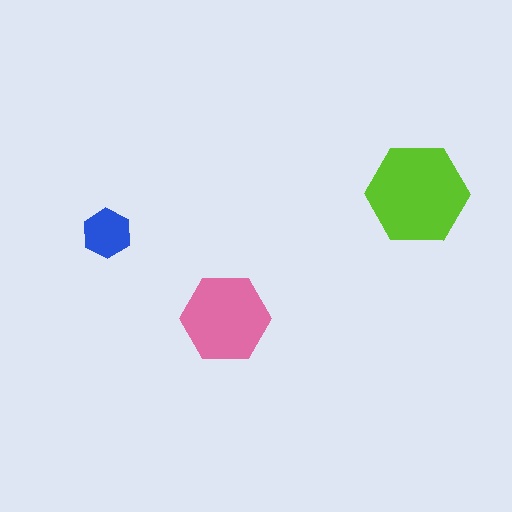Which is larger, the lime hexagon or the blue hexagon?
The lime one.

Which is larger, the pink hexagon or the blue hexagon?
The pink one.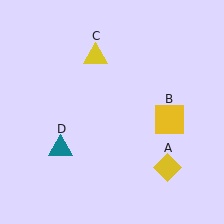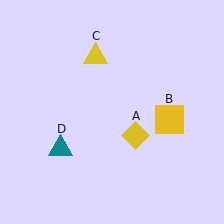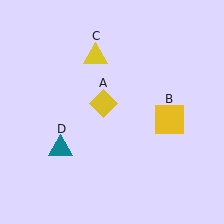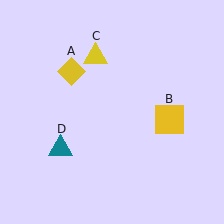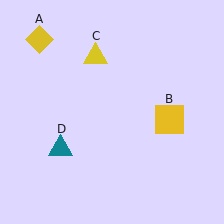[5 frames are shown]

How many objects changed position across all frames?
1 object changed position: yellow diamond (object A).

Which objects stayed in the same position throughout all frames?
Yellow square (object B) and yellow triangle (object C) and teal triangle (object D) remained stationary.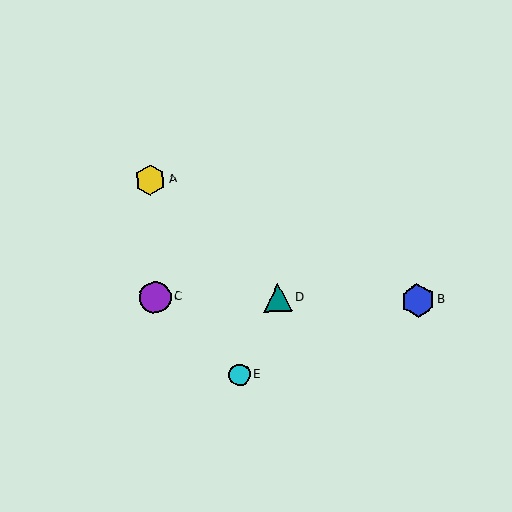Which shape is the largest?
The blue hexagon (labeled B) is the largest.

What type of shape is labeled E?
Shape E is a cyan circle.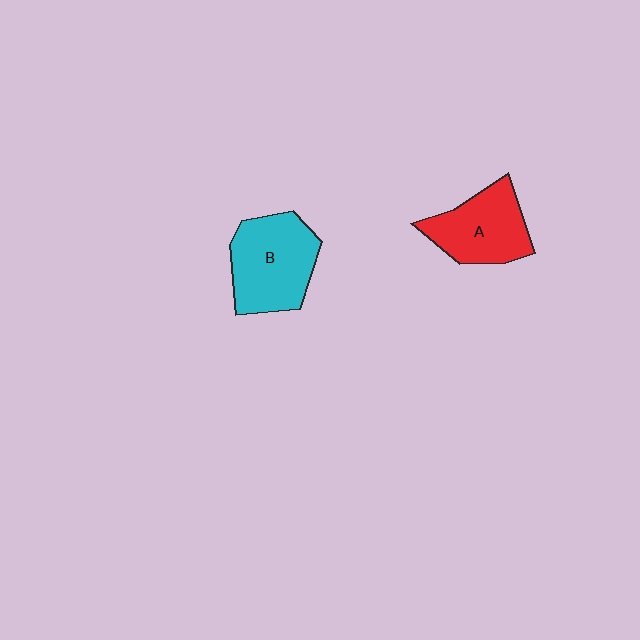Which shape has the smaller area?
Shape A (red).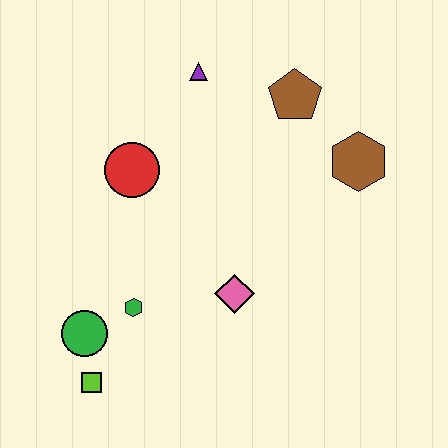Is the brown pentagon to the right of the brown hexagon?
No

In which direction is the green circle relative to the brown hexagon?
The green circle is to the left of the brown hexagon.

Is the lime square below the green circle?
Yes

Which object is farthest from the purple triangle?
The lime square is farthest from the purple triangle.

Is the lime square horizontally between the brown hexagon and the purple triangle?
No